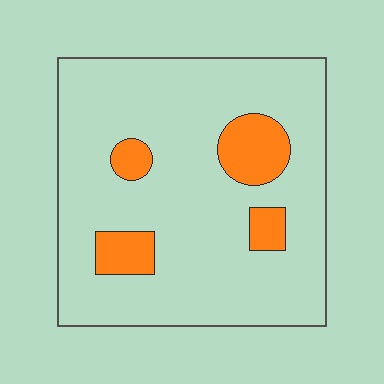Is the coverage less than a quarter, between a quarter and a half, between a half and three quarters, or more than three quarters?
Less than a quarter.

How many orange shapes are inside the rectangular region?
4.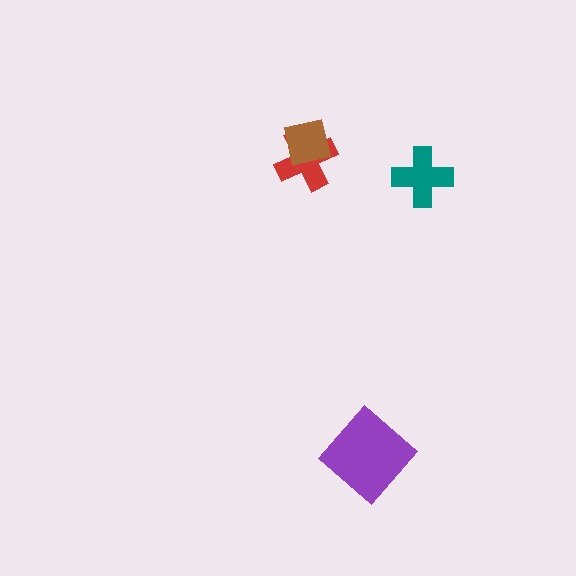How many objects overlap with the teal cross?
0 objects overlap with the teal cross.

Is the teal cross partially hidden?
No, no other shape covers it.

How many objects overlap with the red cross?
1 object overlaps with the red cross.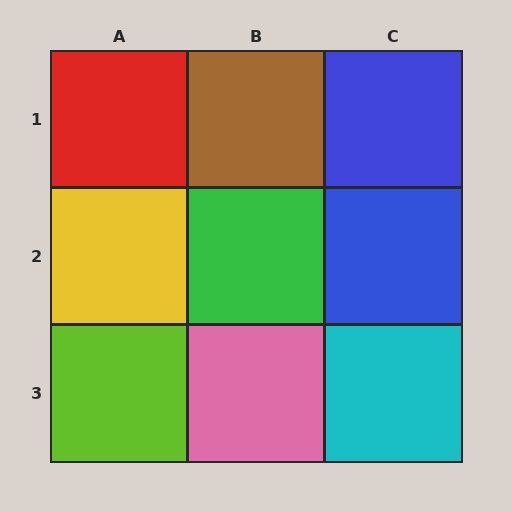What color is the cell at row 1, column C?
Blue.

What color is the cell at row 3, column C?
Cyan.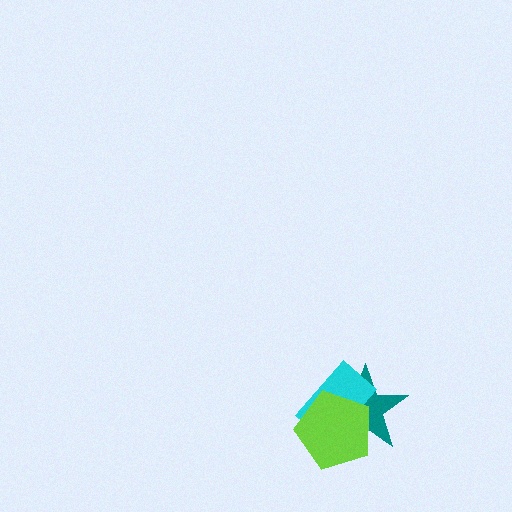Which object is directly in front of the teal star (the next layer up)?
The cyan rectangle is directly in front of the teal star.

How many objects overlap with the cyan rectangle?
2 objects overlap with the cyan rectangle.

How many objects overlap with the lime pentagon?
2 objects overlap with the lime pentagon.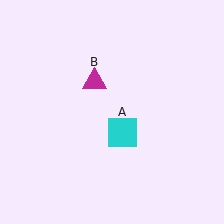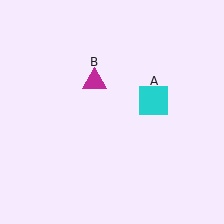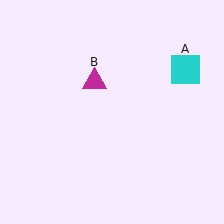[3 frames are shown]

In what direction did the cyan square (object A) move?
The cyan square (object A) moved up and to the right.